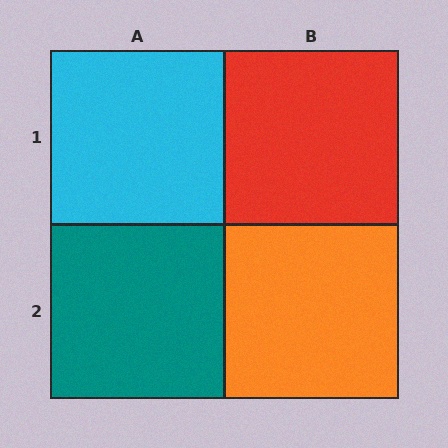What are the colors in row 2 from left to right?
Teal, orange.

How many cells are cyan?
1 cell is cyan.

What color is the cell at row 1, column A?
Cyan.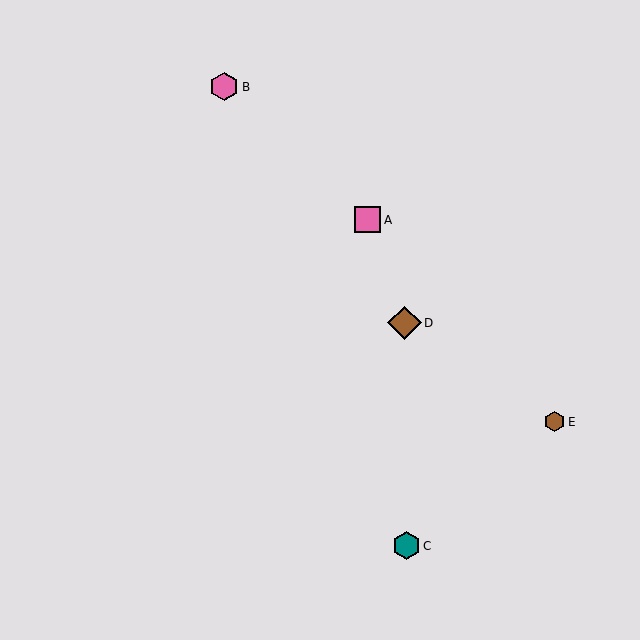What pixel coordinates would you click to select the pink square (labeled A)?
Click at (368, 220) to select the pink square A.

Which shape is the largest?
The brown diamond (labeled D) is the largest.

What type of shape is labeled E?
Shape E is a brown hexagon.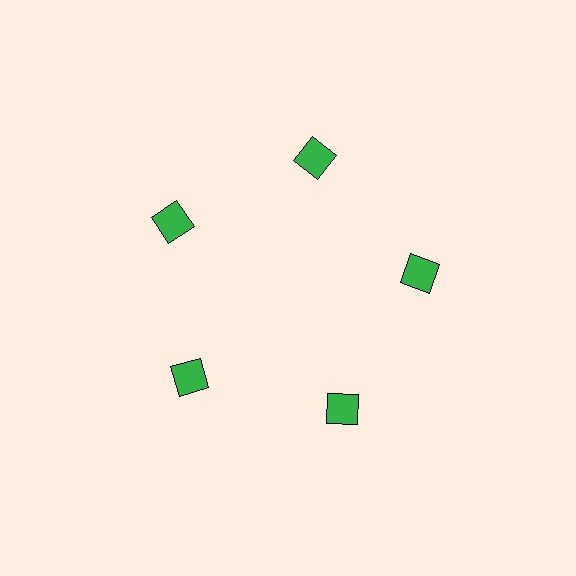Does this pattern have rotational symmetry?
Yes, this pattern has 5-fold rotational symmetry. It looks the same after rotating 72 degrees around the center.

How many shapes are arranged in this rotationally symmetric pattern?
There are 5 shapes, arranged in 5 groups of 1.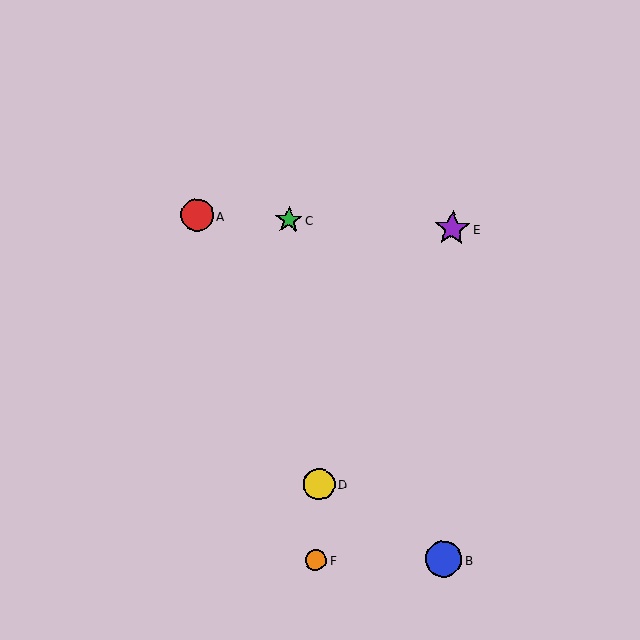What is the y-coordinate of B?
Object B is at y≈560.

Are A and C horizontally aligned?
Yes, both are at y≈215.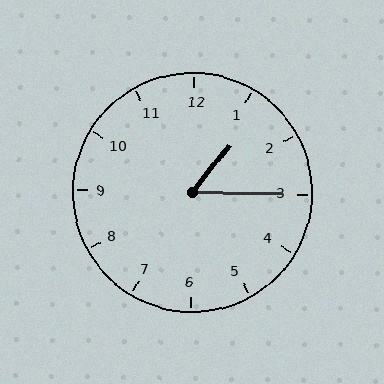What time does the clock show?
1:15.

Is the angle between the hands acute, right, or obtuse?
It is acute.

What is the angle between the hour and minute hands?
Approximately 52 degrees.